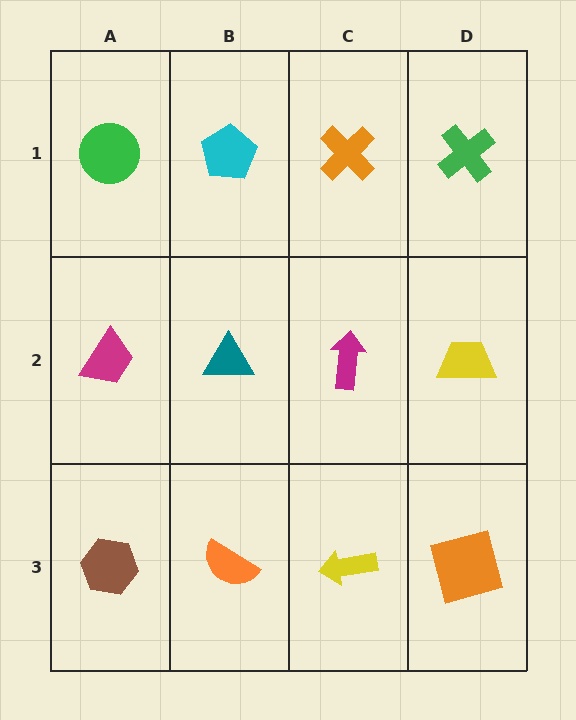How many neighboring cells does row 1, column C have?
3.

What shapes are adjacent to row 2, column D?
A green cross (row 1, column D), an orange square (row 3, column D), a magenta arrow (row 2, column C).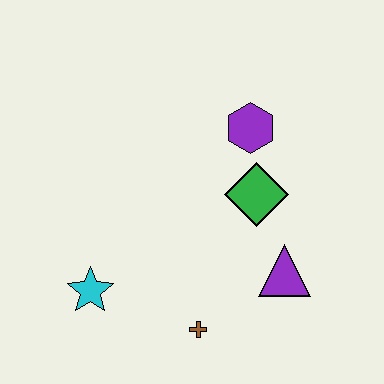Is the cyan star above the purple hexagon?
No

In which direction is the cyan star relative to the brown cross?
The cyan star is to the left of the brown cross.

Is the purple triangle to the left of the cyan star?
No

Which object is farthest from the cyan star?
The purple hexagon is farthest from the cyan star.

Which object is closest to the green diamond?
The purple hexagon is closest to the green diamond.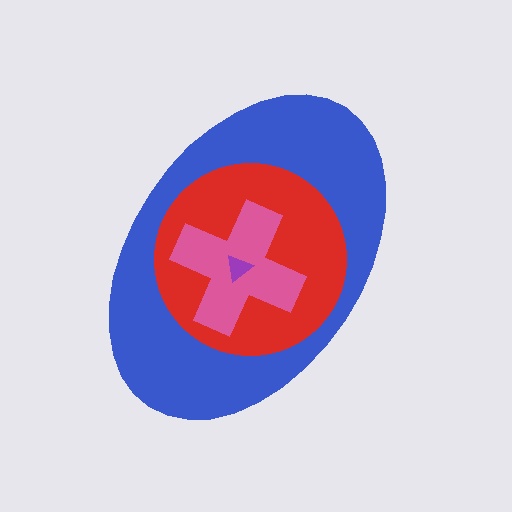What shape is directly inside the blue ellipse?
The red circle.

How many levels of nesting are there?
4.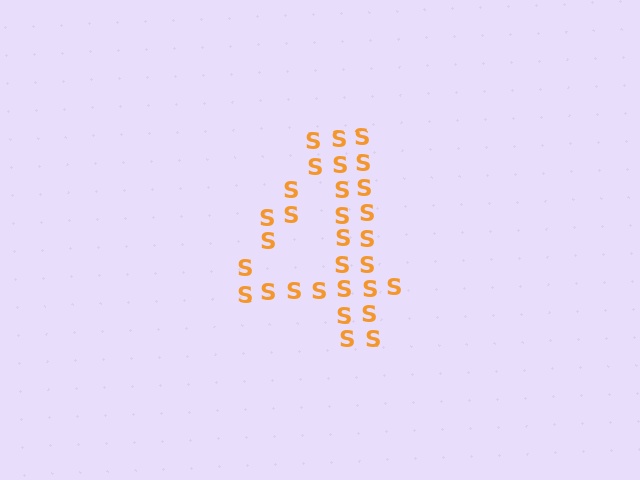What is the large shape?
The large shape is the digit 4.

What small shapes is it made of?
It is made of small letter S's.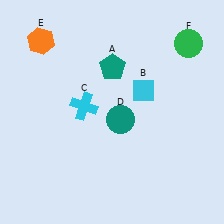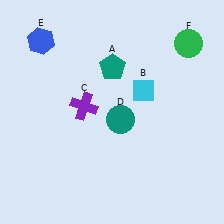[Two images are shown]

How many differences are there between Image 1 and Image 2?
There are 2 differences between the two images.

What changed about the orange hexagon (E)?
In Image 1, E is orange. In Image 2, it changed to blue.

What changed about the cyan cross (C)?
In Image 1, C is cyan. In Image 2, it changed to purple.